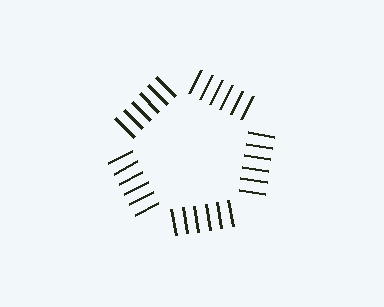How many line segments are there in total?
30 — 6 along each of the 5 edges.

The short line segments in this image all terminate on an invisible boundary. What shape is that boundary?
An illusory pentagon — the line segments terminate on its edges but no continuous stroke is drawn.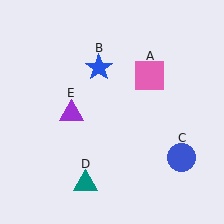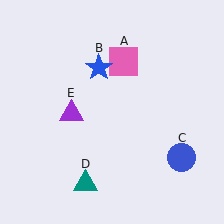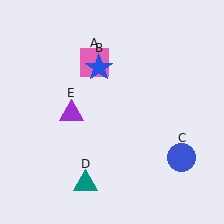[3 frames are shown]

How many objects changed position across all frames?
1 object changed position: pink square (object A).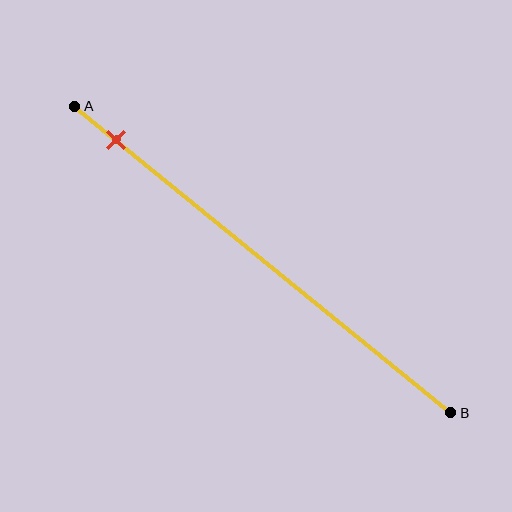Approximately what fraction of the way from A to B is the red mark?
The red mark is approximately 10% of the way from A to B.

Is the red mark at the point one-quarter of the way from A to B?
No, the mark is at about 10% from A, not at the 25% one-quarter point.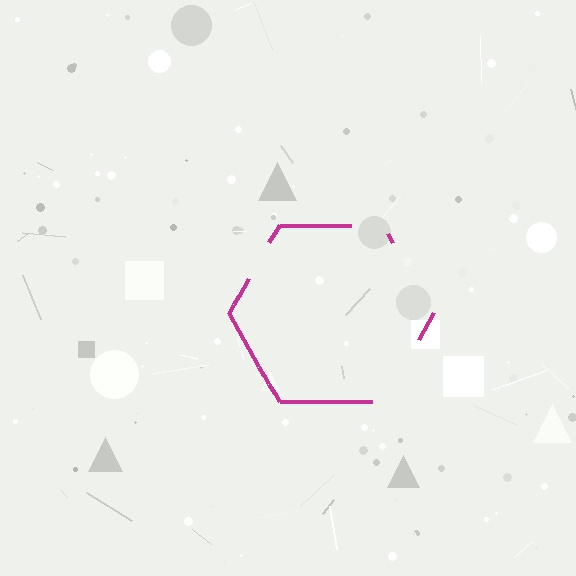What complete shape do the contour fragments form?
The contour fragments form a hexagon.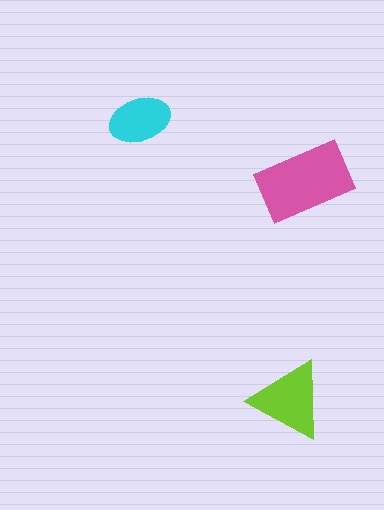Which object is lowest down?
The lime triangle is bottommost.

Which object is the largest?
The pink rectangle.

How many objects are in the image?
There are 3 objects in the image.